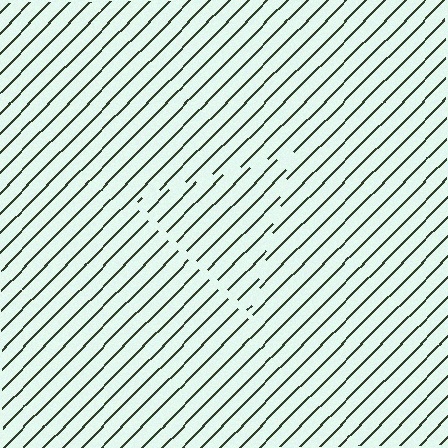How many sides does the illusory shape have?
3 sides — the line-ends trace a triangle.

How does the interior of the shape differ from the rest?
The interior of the shape contains the same grating, shifted by half a period — the contour is defined by the phase discontinuity where line-ends from the inner and outer gratings abut.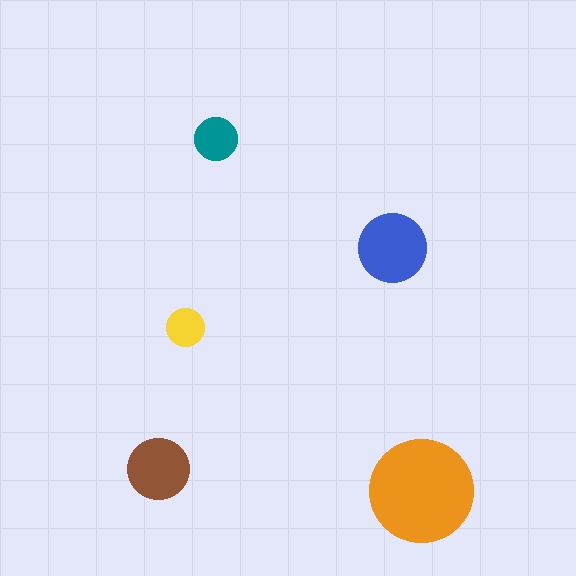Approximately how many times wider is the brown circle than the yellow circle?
About 1.5 times wider.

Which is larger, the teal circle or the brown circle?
The brown one.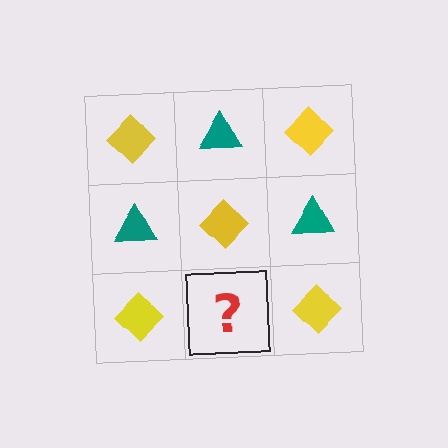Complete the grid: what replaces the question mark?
The question mark should be replaced with a teal triangle.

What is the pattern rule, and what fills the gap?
The rule is that it alternates yellow diamond and teal triangle in a checkerboard pattern. The gap should be filled with a teal triangle.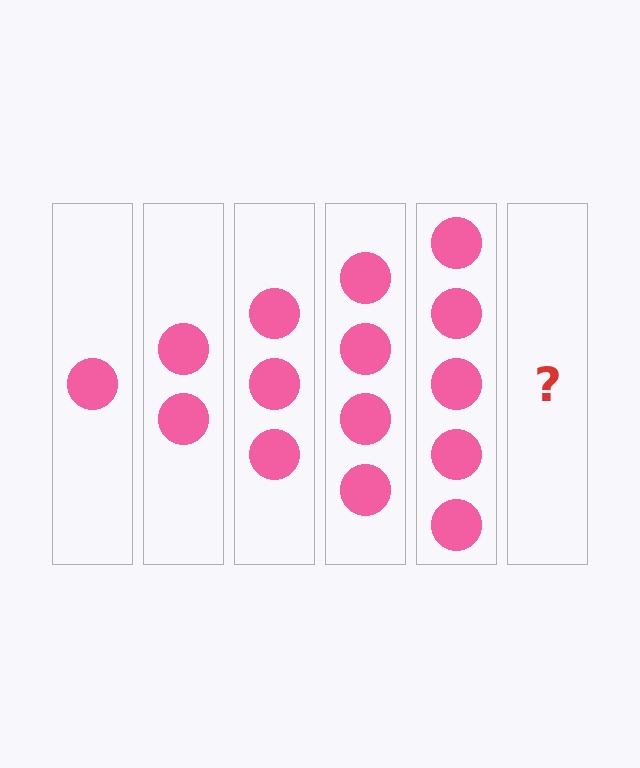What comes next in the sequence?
The next element should be 6 circles.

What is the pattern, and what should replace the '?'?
The pattern is that each step adds one more circle. The '?' should be 6 circles.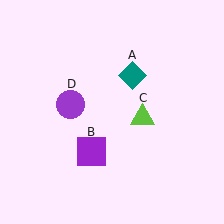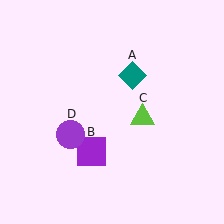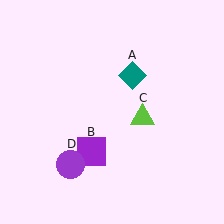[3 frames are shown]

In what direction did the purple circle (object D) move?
The purple circle (object D) moved down.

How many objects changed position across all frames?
1 object changed position: purple circle (object D).